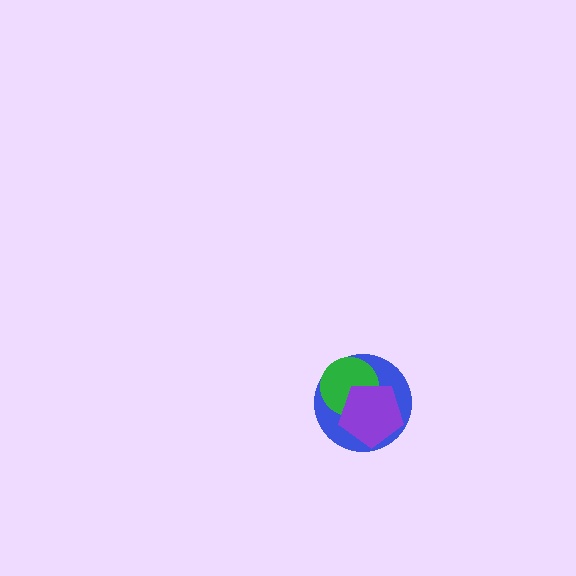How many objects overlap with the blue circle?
2 objects overlap with the blue circle.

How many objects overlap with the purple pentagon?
2 objects overlap with the purple pentagon.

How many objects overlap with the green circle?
2 objects overlap with the green circle.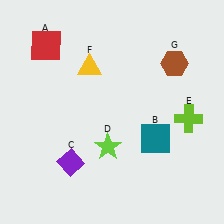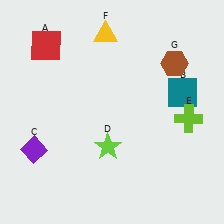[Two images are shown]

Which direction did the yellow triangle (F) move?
The yellow triangle (F) moved up.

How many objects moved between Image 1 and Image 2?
3 objects moved between the two images.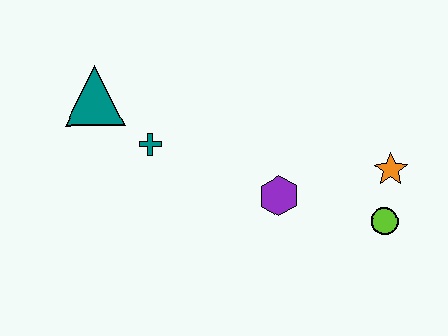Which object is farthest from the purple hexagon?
The teal triangle is farthest from the purple hexagon.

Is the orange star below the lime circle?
No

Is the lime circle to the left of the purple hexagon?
No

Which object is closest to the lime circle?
The orange star is closest to the lime circle.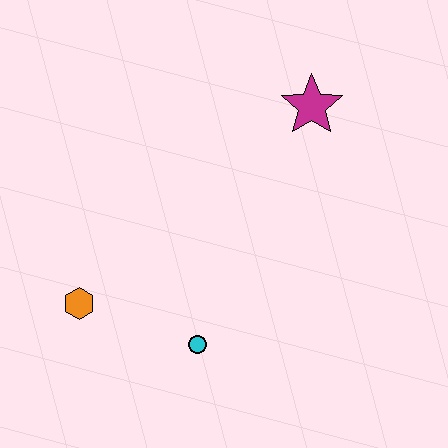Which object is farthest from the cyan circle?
The magenta star is farthest from the cyan circle.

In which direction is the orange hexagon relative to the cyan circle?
The orange hexagon is to the left of the cyan circle.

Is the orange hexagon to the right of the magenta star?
No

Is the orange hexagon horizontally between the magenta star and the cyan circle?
No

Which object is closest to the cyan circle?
The orange hexagon is closest to the cyan circle.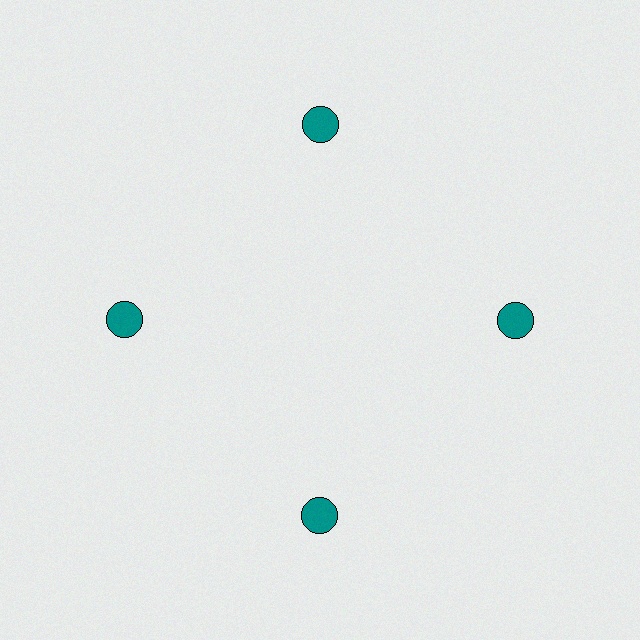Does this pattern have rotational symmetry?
Yes, this pattern has 4-fold rotational symmetry. It looks the same after rotating 90 degrees around the center.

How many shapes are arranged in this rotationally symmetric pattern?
There are 4 shapes, arranged in 4 groups of 1.